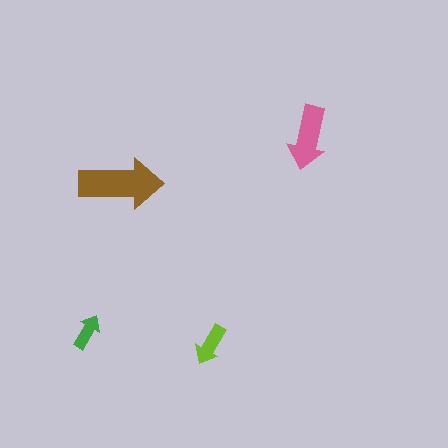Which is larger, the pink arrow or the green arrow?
The pink one.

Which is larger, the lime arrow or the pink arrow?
The pink one.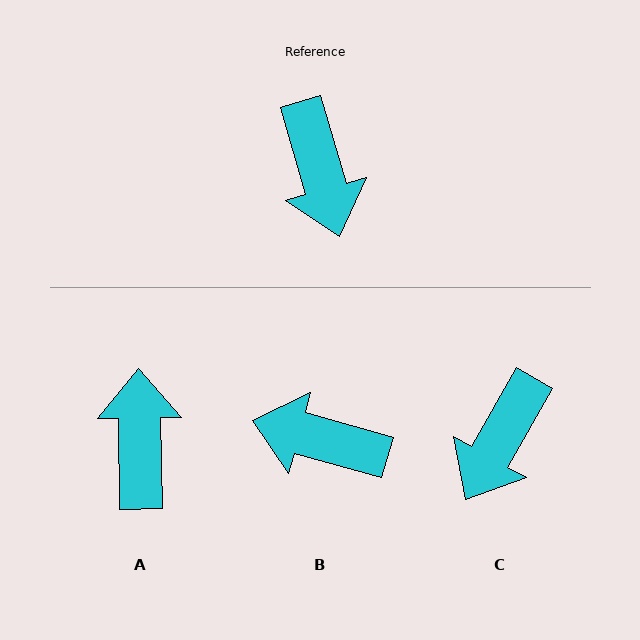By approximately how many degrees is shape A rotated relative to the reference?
Approximately 165 degrees counter-clockwise.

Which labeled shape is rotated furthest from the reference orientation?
A, about 165 degrees away.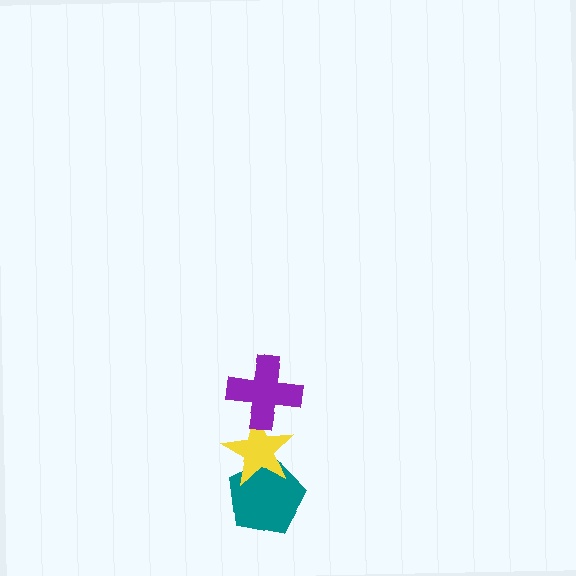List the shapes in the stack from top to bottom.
From top to bottom: the purple cross, the yellow star, the teal pentagon.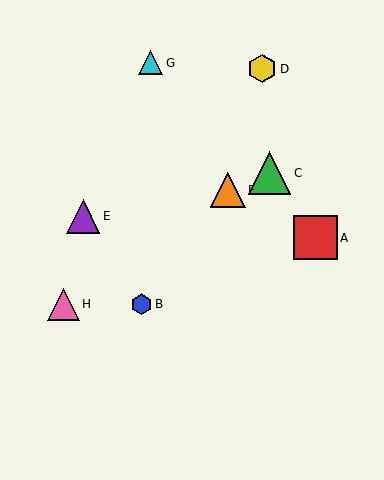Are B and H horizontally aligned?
Yes, both are at y≈304.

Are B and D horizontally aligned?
No, B is at y≈304 and D is at y≈69.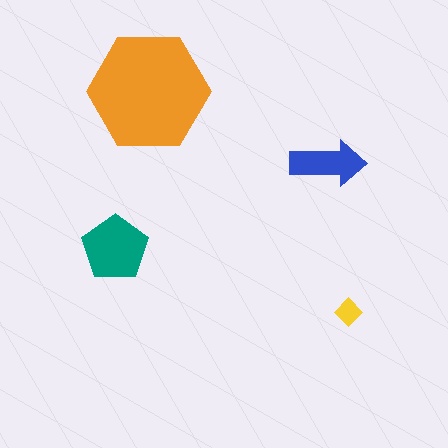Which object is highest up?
The orange hexagon is topmost.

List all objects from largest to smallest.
The orange hexagon, the teal pentagon, the blue arrow, the yellow diamond.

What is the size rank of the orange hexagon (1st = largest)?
1st.